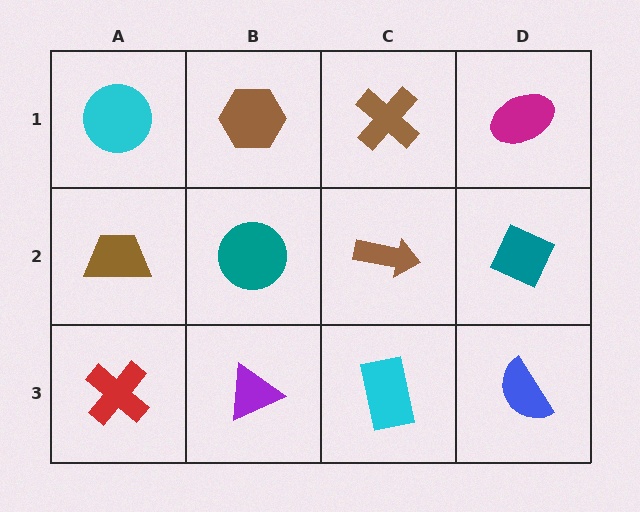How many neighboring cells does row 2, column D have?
3.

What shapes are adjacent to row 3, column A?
A brown trapezoid (row 2, column A), a purple triangle (row 3, column B).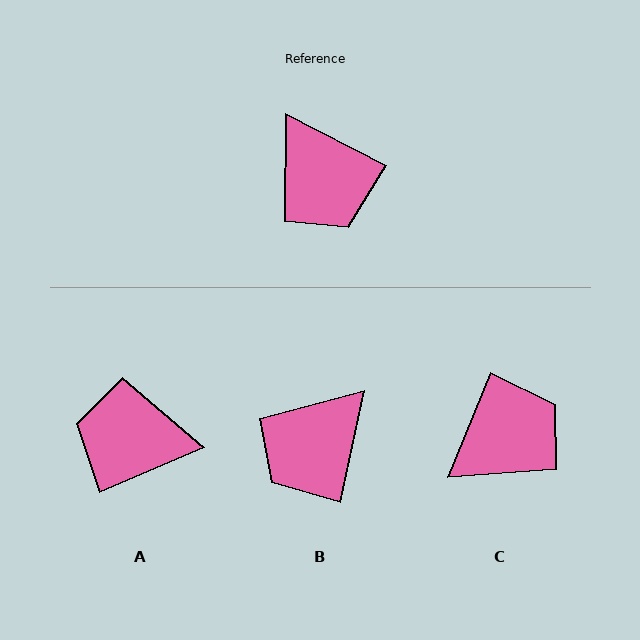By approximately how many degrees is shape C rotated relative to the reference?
Approximately 95 degrees counter-clockwise.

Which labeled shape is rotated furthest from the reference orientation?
A, about 130 degrees away.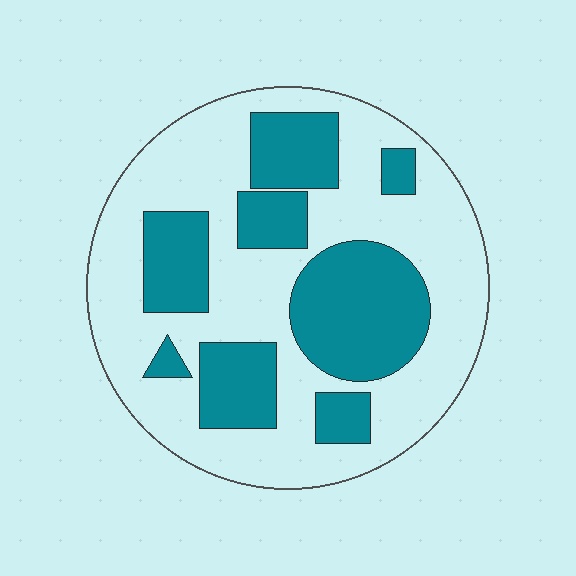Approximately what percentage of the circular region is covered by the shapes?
Approximately 35%.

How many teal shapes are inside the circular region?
8.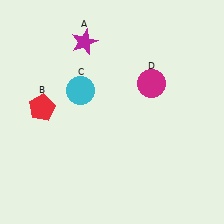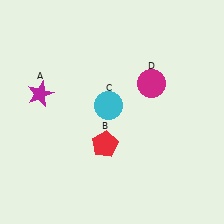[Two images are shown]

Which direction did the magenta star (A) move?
The magenta star (A) moved down.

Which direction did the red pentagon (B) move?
The red pentagon (B) moved right.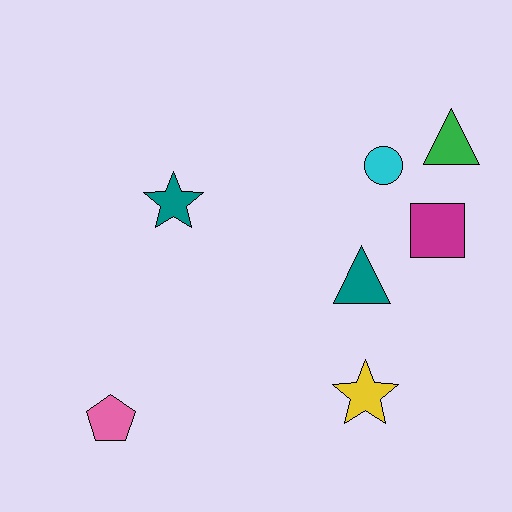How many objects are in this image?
There are 7 objects.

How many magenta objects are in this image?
There is 1 magenta object.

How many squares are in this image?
There is 1 square.